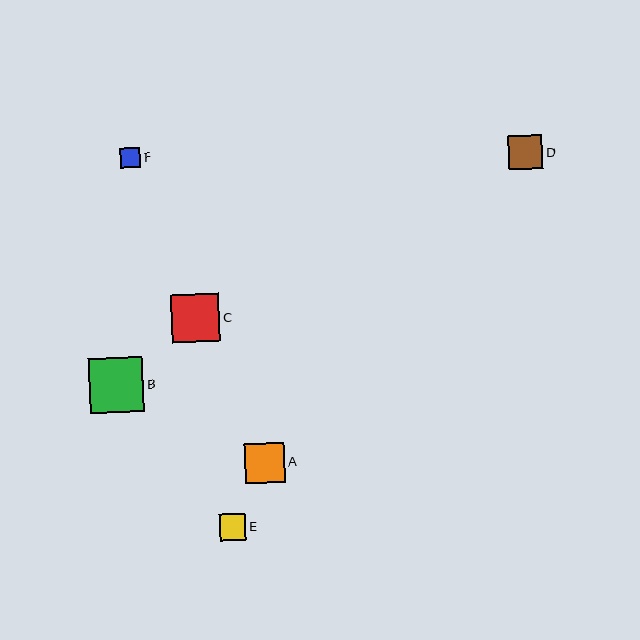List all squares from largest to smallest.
From largest to smallest: B, C, A, D, E, F.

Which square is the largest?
Square B is the largest with a size of approximately 55 pixels.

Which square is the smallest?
Square F is the smallest with a size of approximately 20 pixels.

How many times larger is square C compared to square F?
Square C is approximately 2.4 times the size of square F.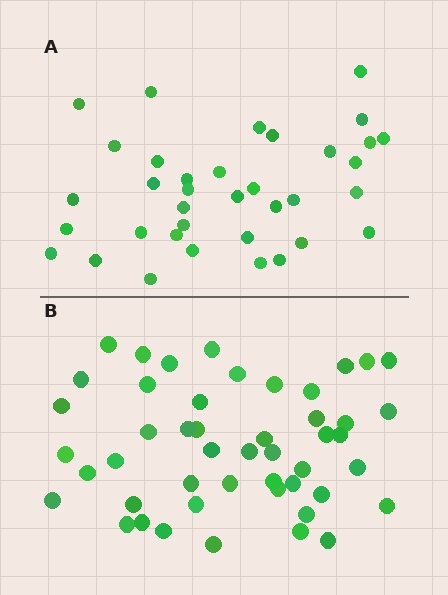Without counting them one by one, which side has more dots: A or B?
Region B (the bottom region) has more dots.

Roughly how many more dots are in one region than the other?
Region B has roughly 12 or so more dots than region A.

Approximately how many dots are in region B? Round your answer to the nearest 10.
About 50 dots. (The exact count is 48, which rounds to 50.)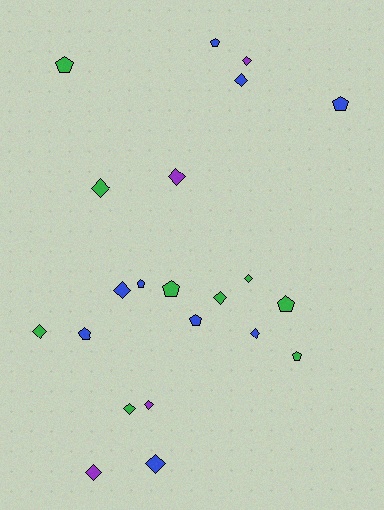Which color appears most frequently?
Blue, with 9 objects.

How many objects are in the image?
There are 22 objects.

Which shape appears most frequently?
Diamond, with 13 objects.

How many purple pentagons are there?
There are no purple pentagons.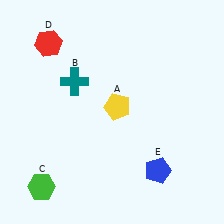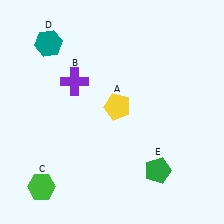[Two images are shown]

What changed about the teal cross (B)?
In Image 1, B is teal. In Image 2, it changed to purple.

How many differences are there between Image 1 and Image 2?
There are 3 differences between the two images.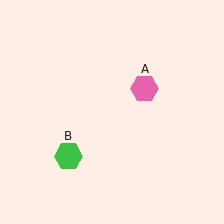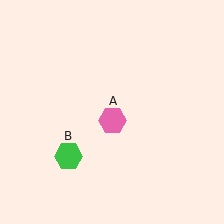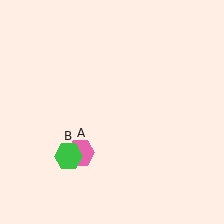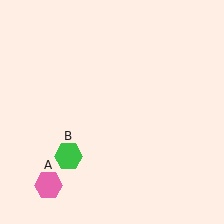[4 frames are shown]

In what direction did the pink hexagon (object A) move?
The pink hexagon (object A) moved down and to the left.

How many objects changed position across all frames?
1 object changed position: pink hexagon (object A).